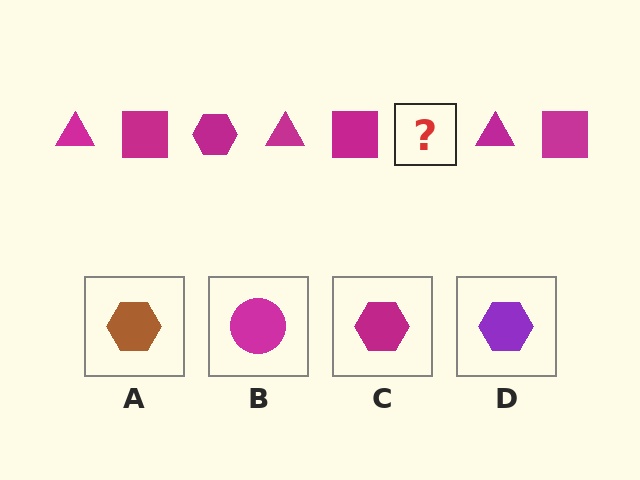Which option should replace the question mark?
Option C.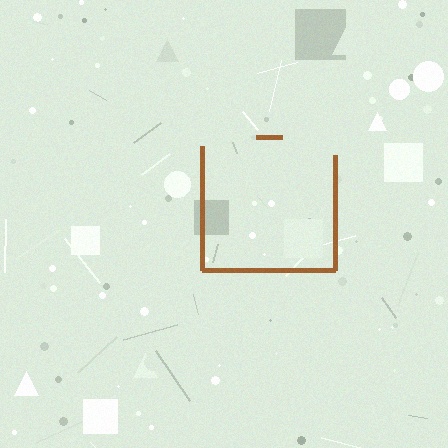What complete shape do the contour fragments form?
The contour fragments form a square.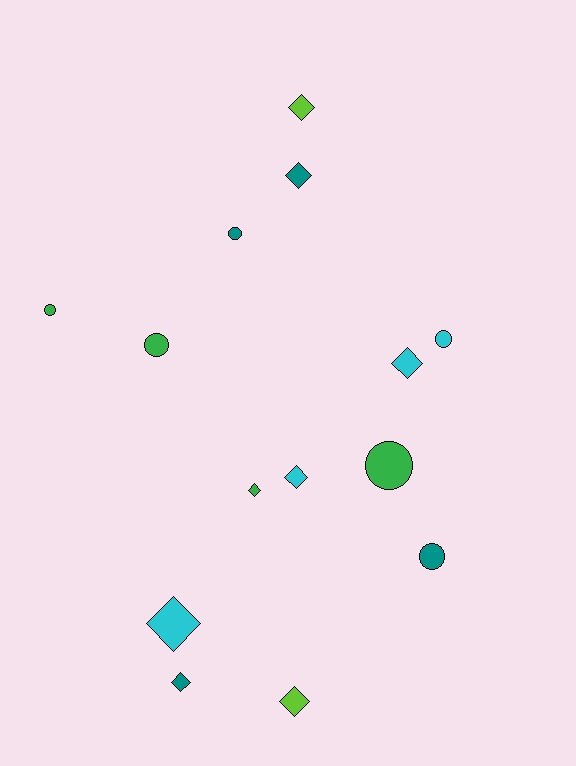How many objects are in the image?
There are 14 objects.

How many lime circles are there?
There are no lime circles.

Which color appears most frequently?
Teal, with 4 objects.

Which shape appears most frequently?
Diamond, with 8 objects.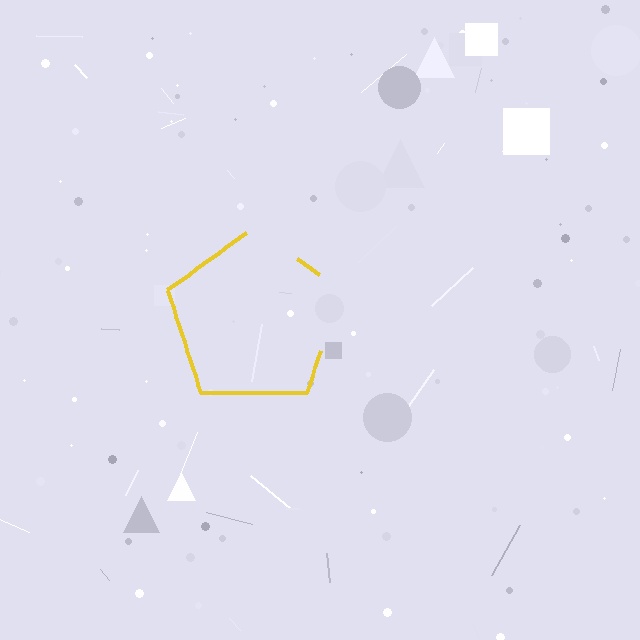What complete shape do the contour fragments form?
The contour fragments form a pentagon.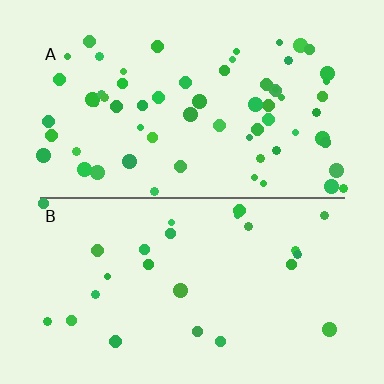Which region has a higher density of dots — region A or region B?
A (the top).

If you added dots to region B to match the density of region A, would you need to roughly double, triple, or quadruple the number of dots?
Approximately triple.